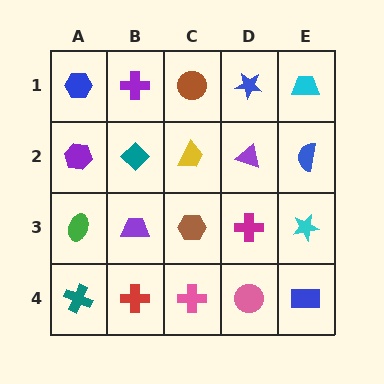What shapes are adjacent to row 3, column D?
A purple triangle (row 2, column D), a pink circle (row 4, column D), a brown hexagon (row 3, column C), a cyan star (row 3, column E).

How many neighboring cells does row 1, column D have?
3.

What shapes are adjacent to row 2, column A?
A blue hexagon (row 1, column A), a green ellipse (row 3, column A), a teal diamond (row 2, column B).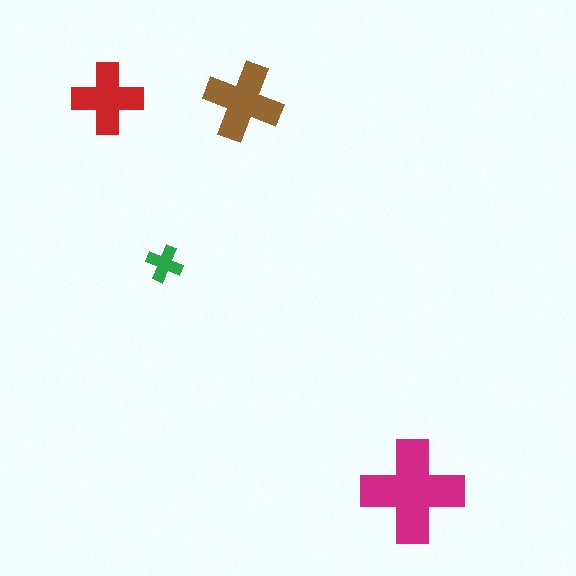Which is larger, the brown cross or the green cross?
The brown one.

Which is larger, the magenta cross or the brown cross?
The magenta one.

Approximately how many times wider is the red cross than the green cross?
About 2 times wider.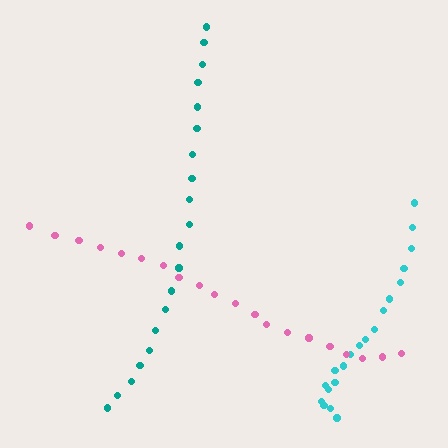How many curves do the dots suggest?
There are 3 distinct paths.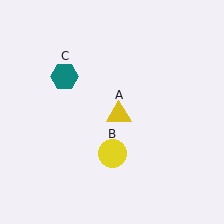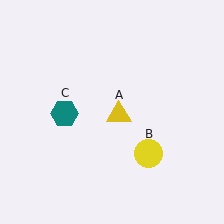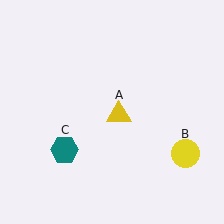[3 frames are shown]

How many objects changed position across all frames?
2 objects changed position: yellow circle (object B), teal hexagon (object C).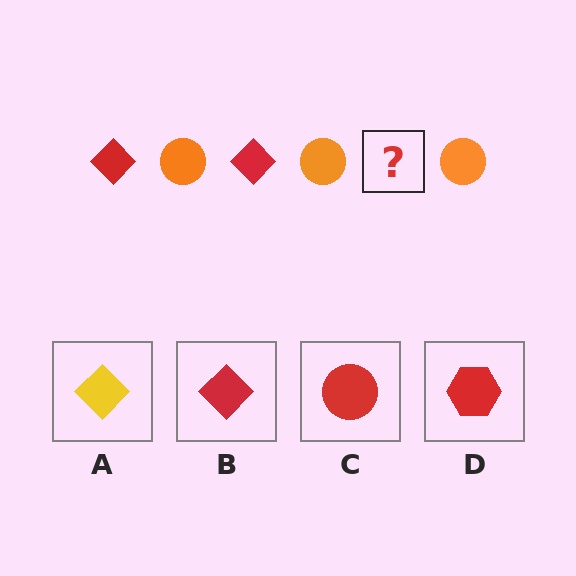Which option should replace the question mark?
Option B.